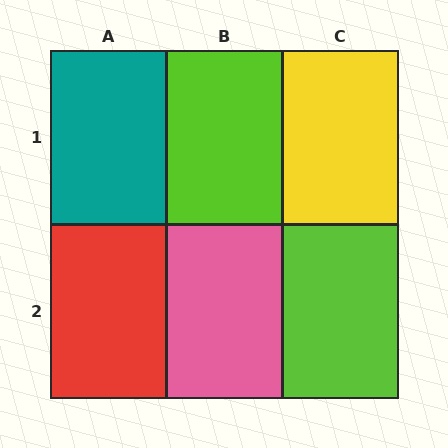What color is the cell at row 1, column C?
Yellow.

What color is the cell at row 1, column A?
Teal.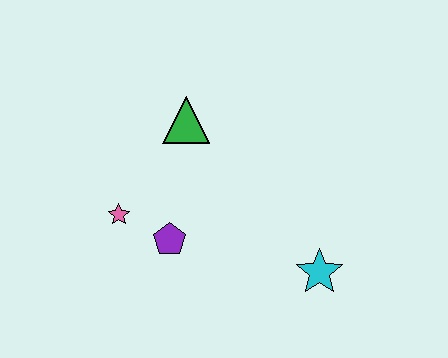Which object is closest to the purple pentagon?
The pink star is closest to the purple pentagon.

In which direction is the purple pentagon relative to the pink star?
The purple pentagon is to the right of the pink star.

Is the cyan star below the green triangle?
Yes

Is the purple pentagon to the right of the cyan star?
No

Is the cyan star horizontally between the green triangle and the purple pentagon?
No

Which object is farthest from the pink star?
The cyan star is farthest from the pink star.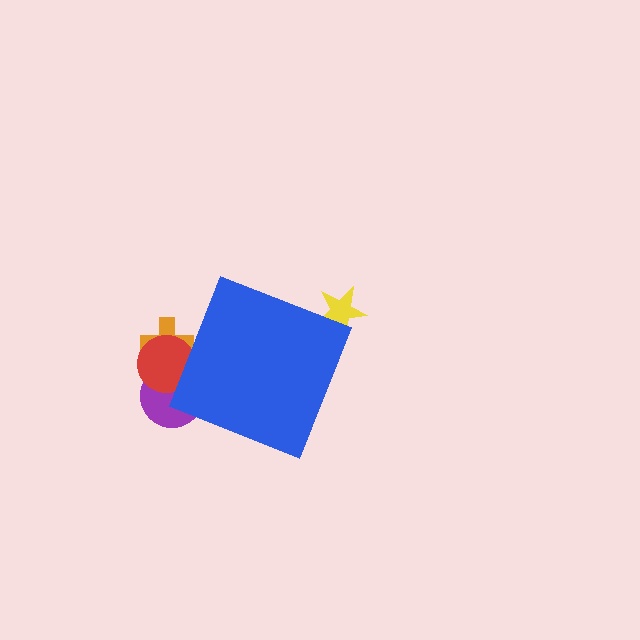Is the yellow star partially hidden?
Yes, the yellow star is partially hidden behind the blue diamond.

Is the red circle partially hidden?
Yes, the red circle is partially hidden behind the blue diamond.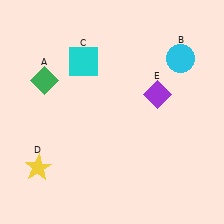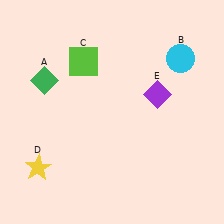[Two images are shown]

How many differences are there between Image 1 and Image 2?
There is 1 difference between the two images.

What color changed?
The square (C) changed from cyan in Image 1 to lime in Image 2.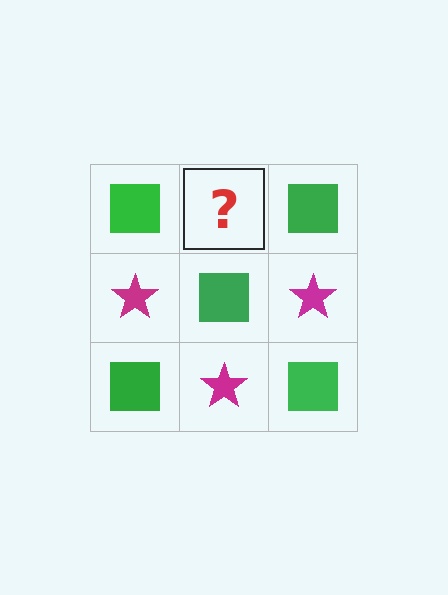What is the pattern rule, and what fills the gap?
The rule is that it alternates green square and magenta star in a checkerboard pattern. The gap should be filled with a magenta star.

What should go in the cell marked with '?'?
The missing cell should contain a magenta star.